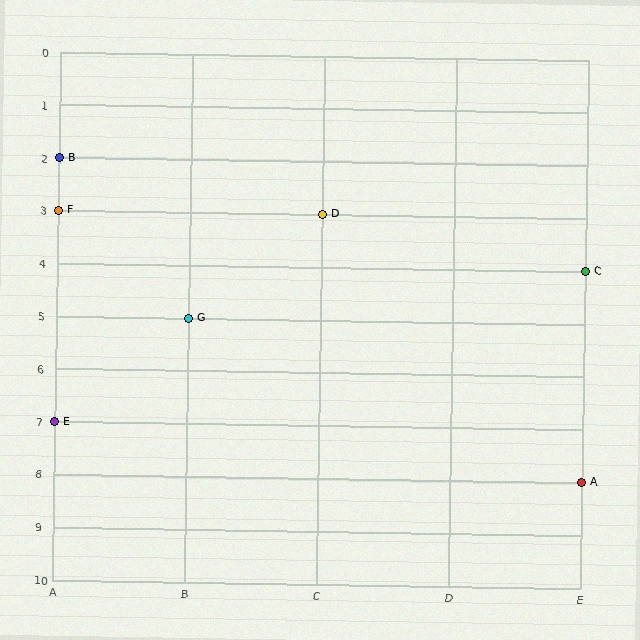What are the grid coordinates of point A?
Point A is at grid coordinates (E, 8).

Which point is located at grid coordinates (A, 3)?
Point F is at (A, 3).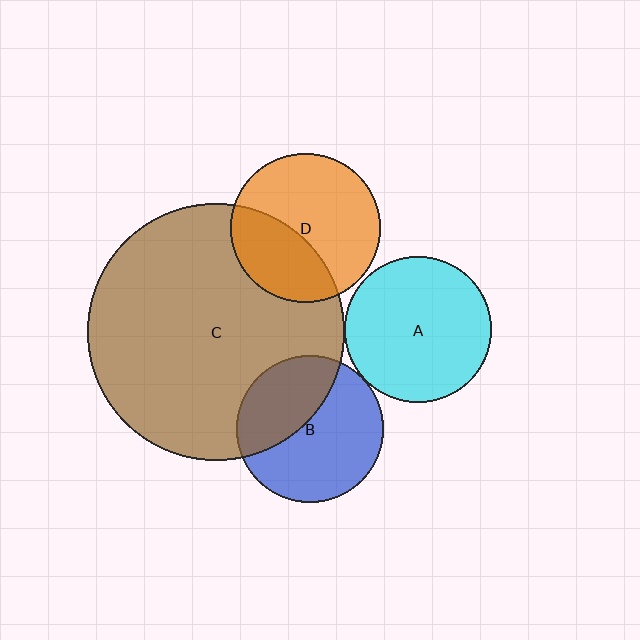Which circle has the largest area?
Circle C (brown).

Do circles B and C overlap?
Yes.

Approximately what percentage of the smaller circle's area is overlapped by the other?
Approximately 40%.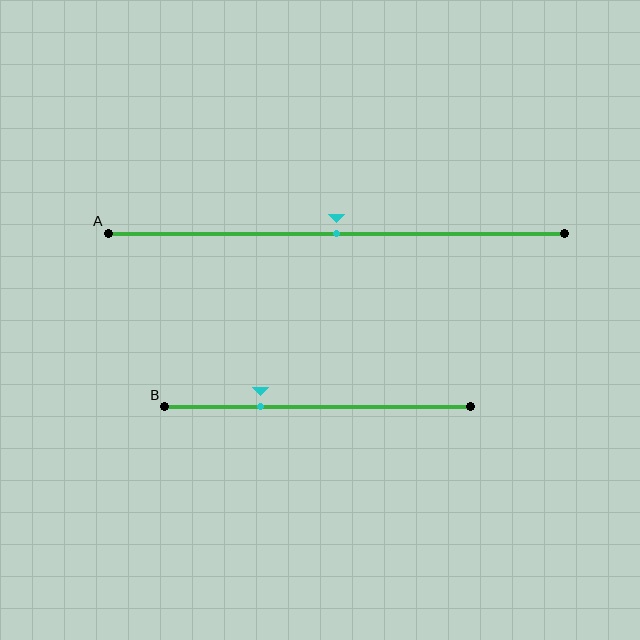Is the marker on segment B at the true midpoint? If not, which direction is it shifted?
No, the marker on segment B is shifted to the left by about 19% of the segment length.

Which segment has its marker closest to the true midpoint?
Segment A has its marker closest to the true midpoint.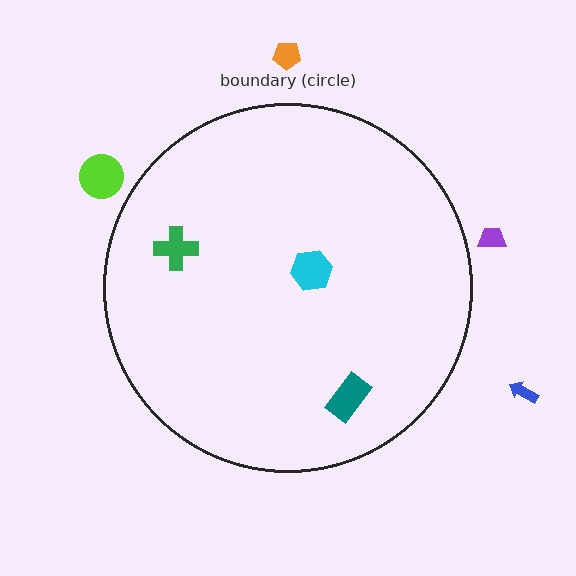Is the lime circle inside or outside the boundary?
Outside.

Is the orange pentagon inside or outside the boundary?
Outside.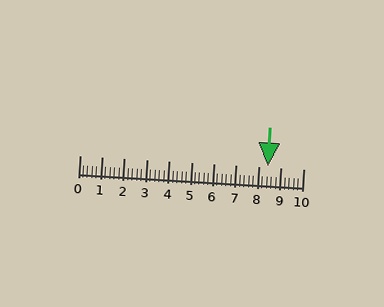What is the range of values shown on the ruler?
The ruler shows values from 0 to 10.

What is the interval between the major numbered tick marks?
The major tick marks are spaced 1 units apart.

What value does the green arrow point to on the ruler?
The green arrow points to approximately 8.4.